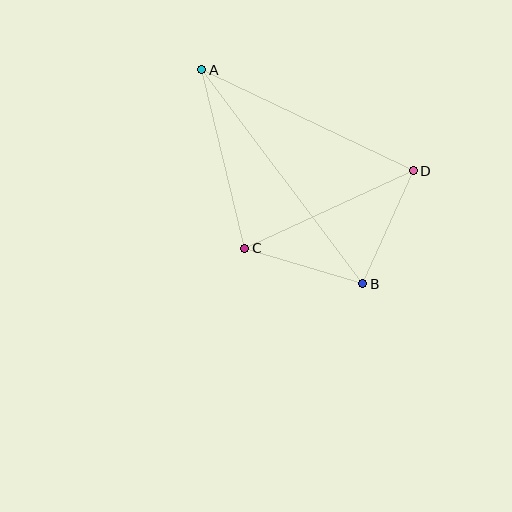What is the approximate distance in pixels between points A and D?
The distance between A and D is approximately 234 pixels.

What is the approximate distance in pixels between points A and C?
The distance between A and C is approximately 184 pixels.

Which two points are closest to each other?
Points B and C are closest to each other.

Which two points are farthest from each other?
Points A and B are farthest from each other.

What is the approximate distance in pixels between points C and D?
The distance between C and D is approximately 185 pixels.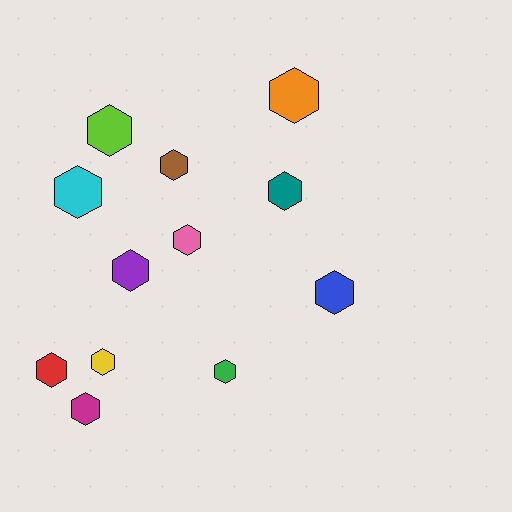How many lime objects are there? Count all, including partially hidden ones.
There is 1 lime object.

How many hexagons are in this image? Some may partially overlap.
There are 12 hexagons.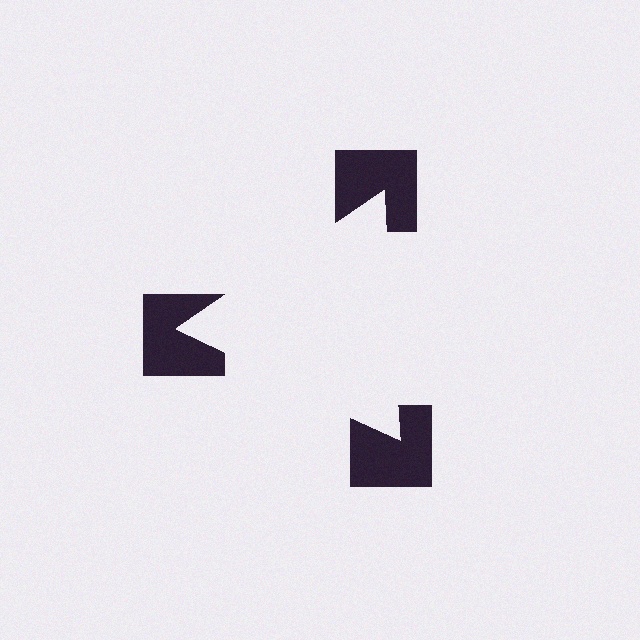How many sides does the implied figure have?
3 sides.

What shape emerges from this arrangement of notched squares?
An illusory triangle — its edges are inferred from the aligned wedge cuts in the notched squares, not physically drawn.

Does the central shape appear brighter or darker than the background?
It typically appears slightly brighter than the background, even though no actual brightness change is drawn.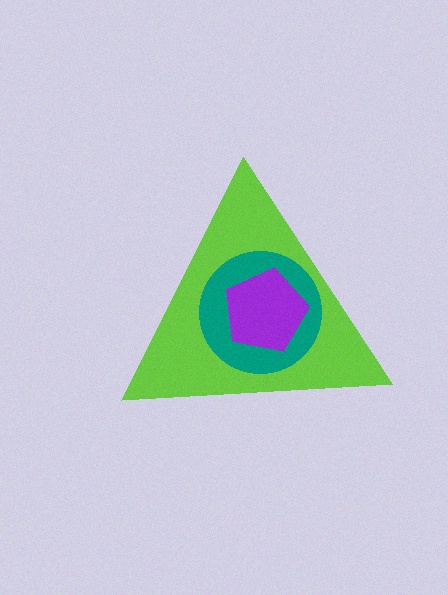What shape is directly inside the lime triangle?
The teal circle.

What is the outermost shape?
The lime triangle.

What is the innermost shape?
The purple pentagon.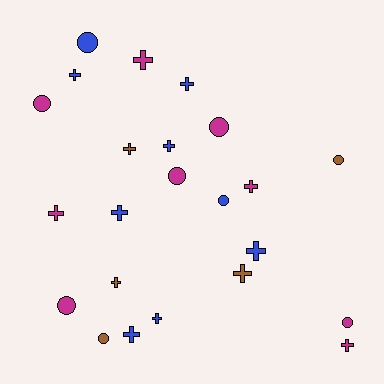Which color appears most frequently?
Blue, with 9 objects.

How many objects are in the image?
There are 23 objects.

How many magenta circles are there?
There are 5 magenta circles.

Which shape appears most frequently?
Cross, with 14 objects.